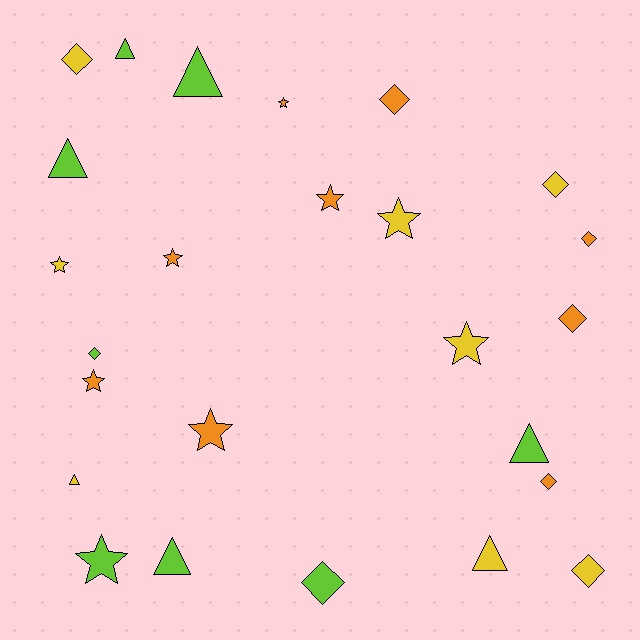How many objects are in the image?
There are 25 objects.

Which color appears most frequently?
Orange, with 9 objects.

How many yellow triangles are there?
There are 2 yellow triangles.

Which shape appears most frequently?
Diamond, with 9 objects.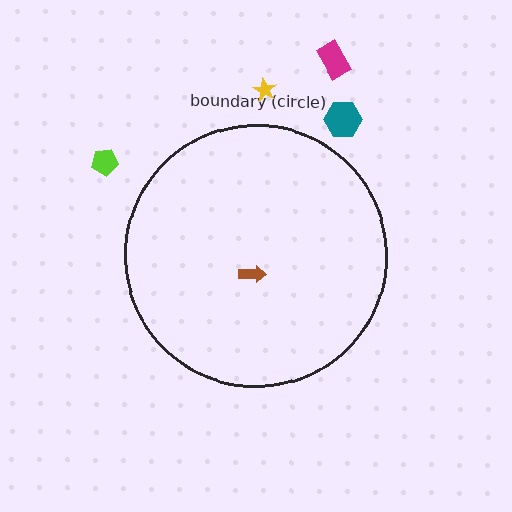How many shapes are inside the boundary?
1 inside, 4 outside.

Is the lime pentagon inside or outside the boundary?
Outside.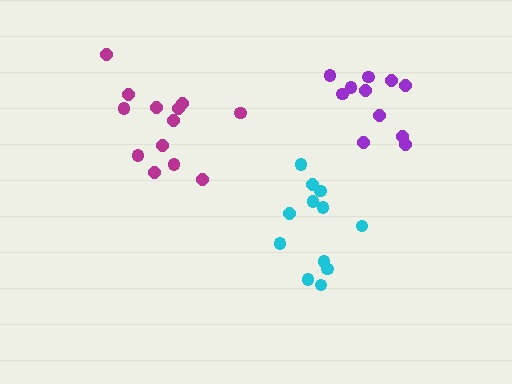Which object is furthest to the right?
The purple cluster is rightmost.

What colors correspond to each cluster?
The clusters are colored: magenta, purple, cyan.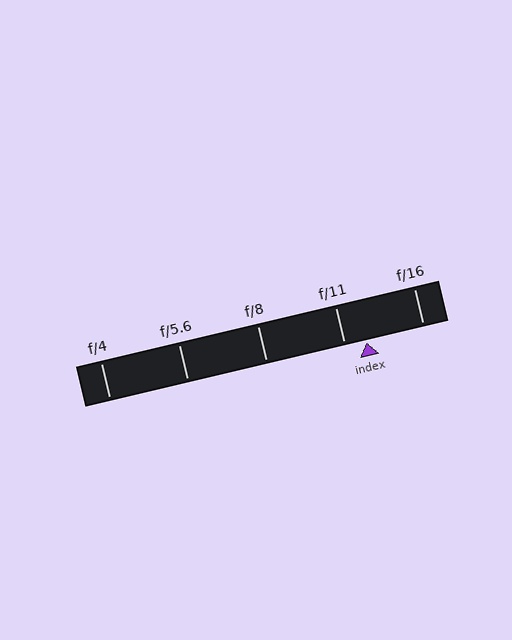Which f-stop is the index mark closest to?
The index mark is closest to f/11.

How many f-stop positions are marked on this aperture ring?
There are 5 f-stop positions marked.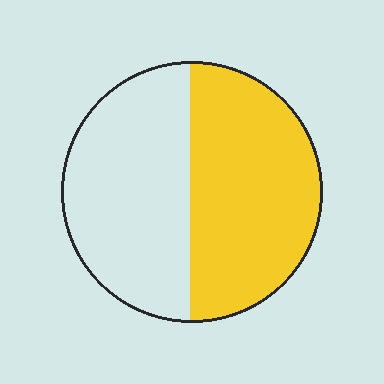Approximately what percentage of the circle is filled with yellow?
Approximately 50%.